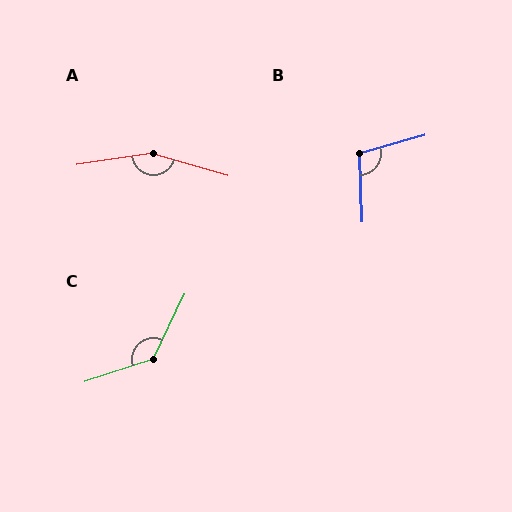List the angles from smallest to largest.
B (104°), C (134°), A (156°).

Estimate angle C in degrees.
Approximately 134 degrees.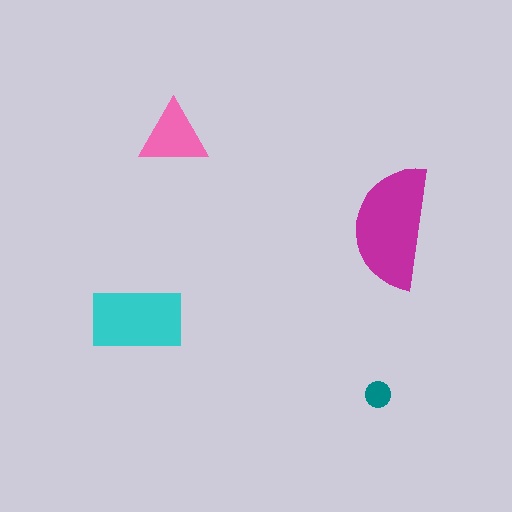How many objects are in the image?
There are 4 objects in the image.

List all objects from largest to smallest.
The magenta semicircle, the cyan rectangle, the pink triangle, the teal circle.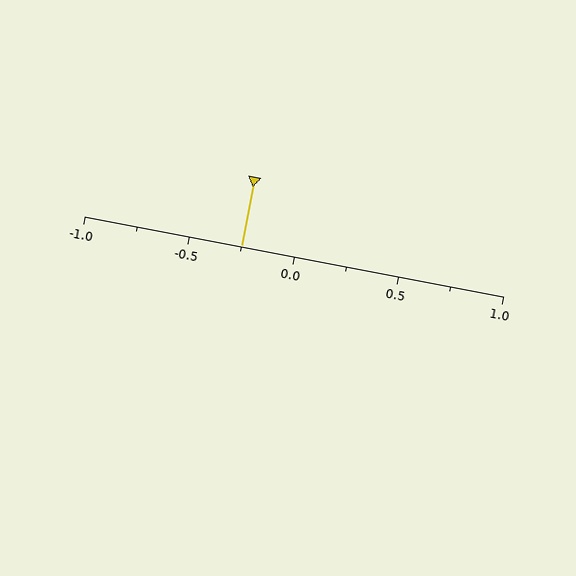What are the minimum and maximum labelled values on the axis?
The axis runs from -1.0 to 1.0.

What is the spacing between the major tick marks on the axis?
The major ticks are spaced 0.5 apart.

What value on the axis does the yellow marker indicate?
The marker indicates approximately -0.25.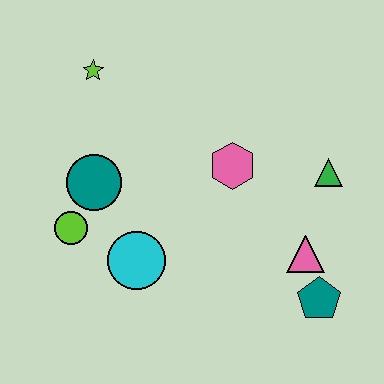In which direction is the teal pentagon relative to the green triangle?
The teal pentagon is below the green triangle.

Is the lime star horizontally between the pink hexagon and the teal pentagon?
No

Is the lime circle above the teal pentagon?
Yes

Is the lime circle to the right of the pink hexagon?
No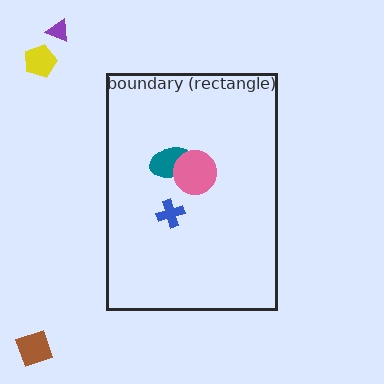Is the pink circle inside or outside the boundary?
Inside.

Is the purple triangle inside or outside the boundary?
Outside.